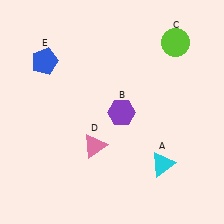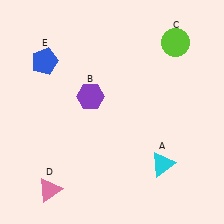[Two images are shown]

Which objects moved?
The objects that moved are: the purple hexagon (B), the pink triangle (D).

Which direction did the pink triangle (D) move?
The pink triangle (D) moved left.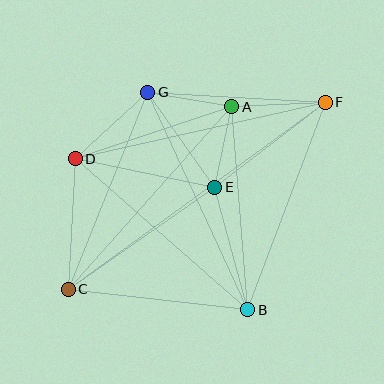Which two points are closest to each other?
Points A and E are closest to each other.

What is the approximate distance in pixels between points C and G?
The distance between C and G is approximately 212 pixels.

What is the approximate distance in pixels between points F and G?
The distance between F and G is approximately 178 pixels.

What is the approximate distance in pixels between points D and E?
The distance between D and E is approximately 142 pixels.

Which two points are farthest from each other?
Points C and F are farthest from each other.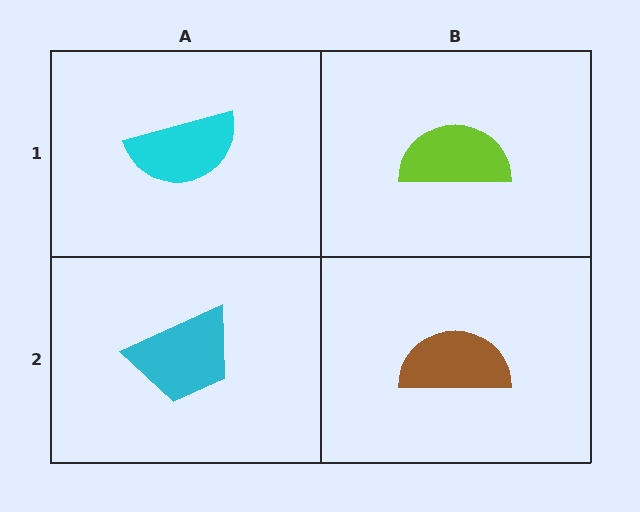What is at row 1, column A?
A cyan semicircle.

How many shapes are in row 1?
2 shapes.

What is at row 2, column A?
A cyan trapezoid.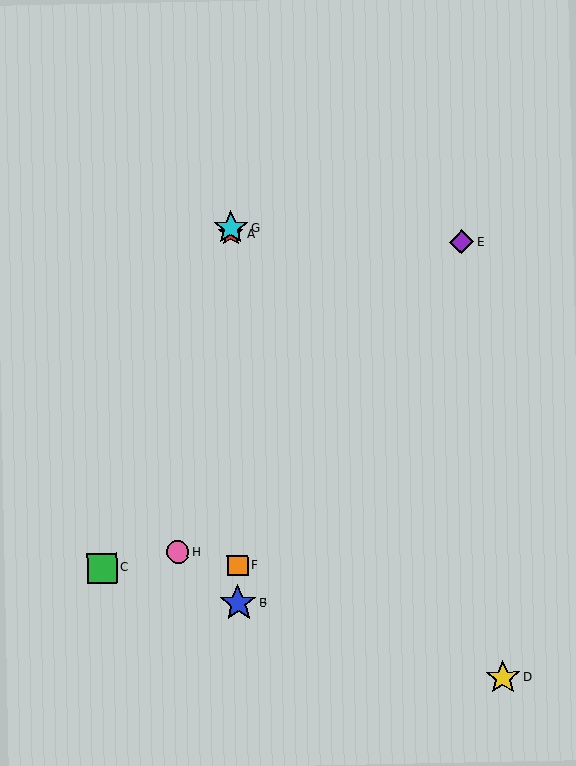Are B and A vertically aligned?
Yes, both are at x≈238.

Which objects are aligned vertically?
Objects A, B, F, G are aligned vertically.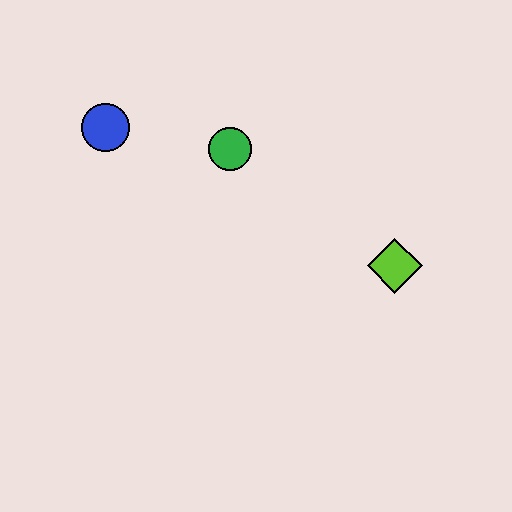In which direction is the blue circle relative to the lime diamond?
The blue circle is to the left of the lime diamond.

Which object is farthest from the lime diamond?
The blue circle is farthest from the lime diamond.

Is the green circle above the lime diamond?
Yes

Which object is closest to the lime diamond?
The green circle is closest to the lime diamond.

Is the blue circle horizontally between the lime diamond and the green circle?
No